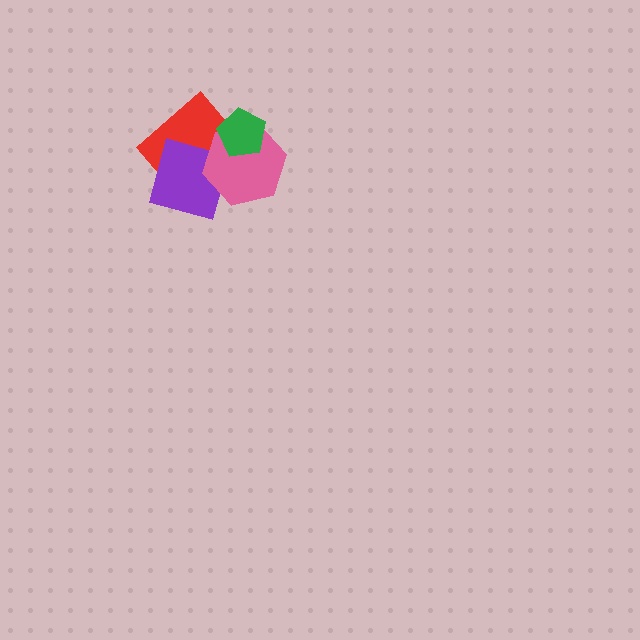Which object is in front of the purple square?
The pink hexagon is in front of the purple square.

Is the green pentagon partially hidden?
No, no other shape covers it.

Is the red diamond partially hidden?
Yes, it is partially covered by another shape.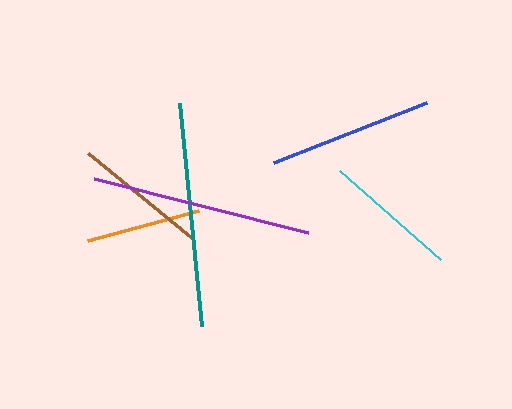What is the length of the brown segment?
The brown segment is approximately 134 pixels long.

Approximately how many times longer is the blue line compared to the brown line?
The blue line is approximately 1.2 times the length of the brown line.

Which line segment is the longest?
The teal line is the longest at approximately 224 pixels.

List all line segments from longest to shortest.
From longest to shortest: teal, purple, blue, cyan, brown, orange.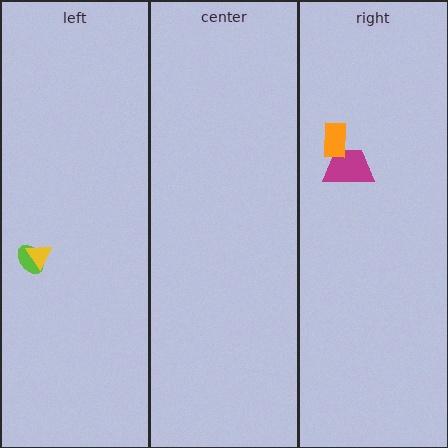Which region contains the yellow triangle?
The left region.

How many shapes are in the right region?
2.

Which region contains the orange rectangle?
The right region.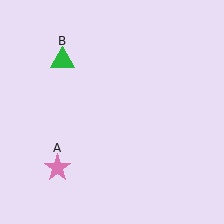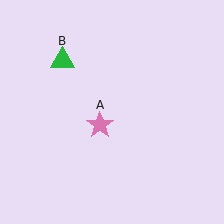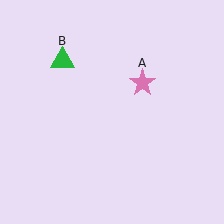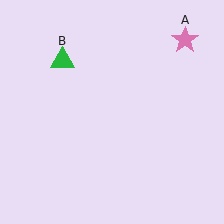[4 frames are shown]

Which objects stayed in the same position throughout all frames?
Green triangle (object B) remained stationary.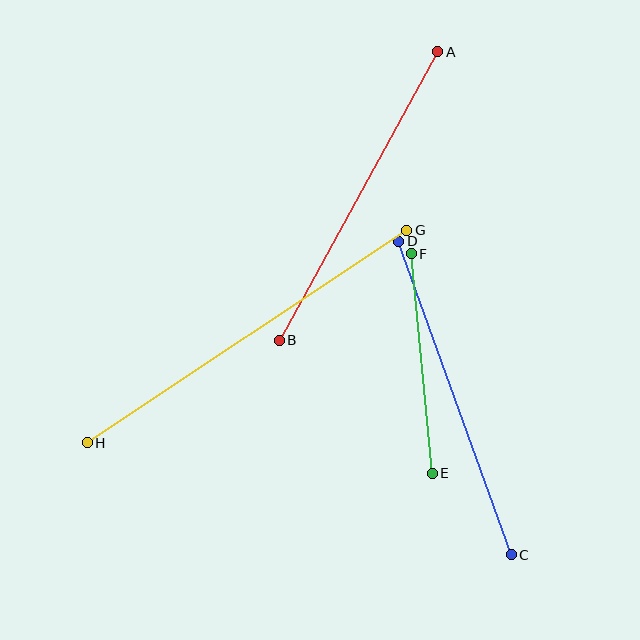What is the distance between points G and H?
The distance is approximately 384 pixels.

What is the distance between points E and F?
The distance is approximately 220 pixels.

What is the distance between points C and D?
The distance is approximately 333 pixels.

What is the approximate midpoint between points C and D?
The midpoint is at approximately (455, 398) pixels.